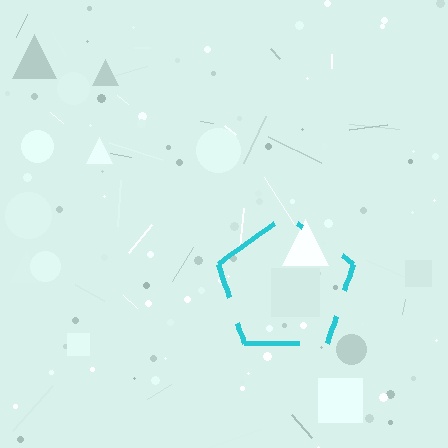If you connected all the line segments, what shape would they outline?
They would outline a pentagon.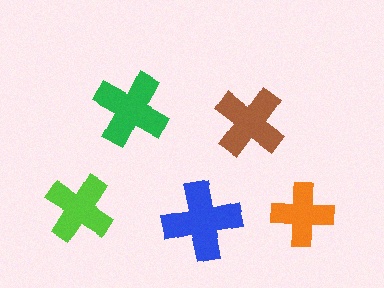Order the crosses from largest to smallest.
the blue one, the green one, the brown one, the lime one, the orange one.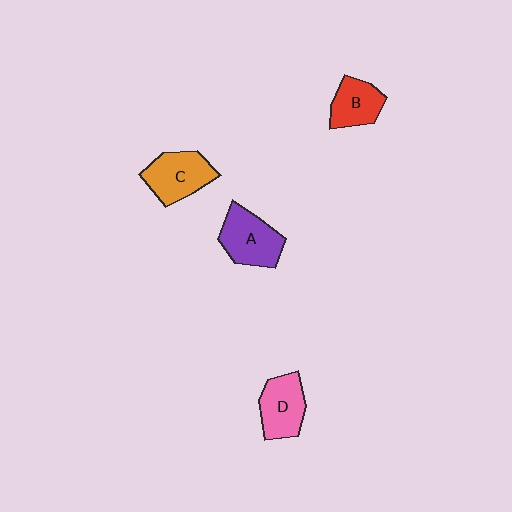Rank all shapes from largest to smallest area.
From largest to smallest: A (purple), C (orange), D (pink), B (red).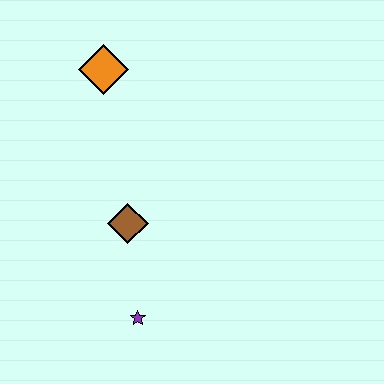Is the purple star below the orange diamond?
Yes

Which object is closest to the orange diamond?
The brown diamond is closest to the orange diamond.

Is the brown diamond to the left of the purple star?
Yes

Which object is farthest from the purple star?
The orange diamond is farthest from the purple star.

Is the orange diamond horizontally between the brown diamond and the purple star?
No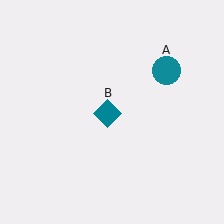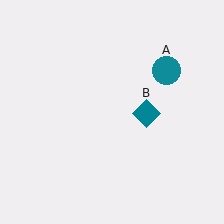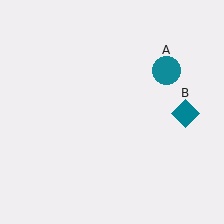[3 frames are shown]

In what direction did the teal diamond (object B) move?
The teal diamond (object B) moved right.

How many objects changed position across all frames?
1 object changed position: teal diamond (object B).